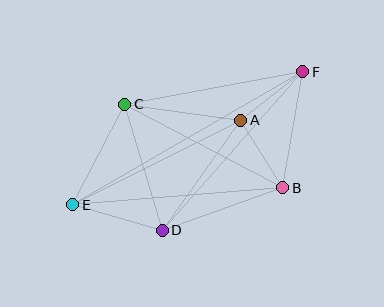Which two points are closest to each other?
Points A and F are closest to each other.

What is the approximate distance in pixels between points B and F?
The distance between B and F is approximately 118 pixels.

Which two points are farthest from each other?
Points E and F are farthest from each other.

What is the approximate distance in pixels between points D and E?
The distance between D and E is approximately 93 pixels.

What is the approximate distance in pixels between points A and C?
The distance between A and C is approximately 117 pixels.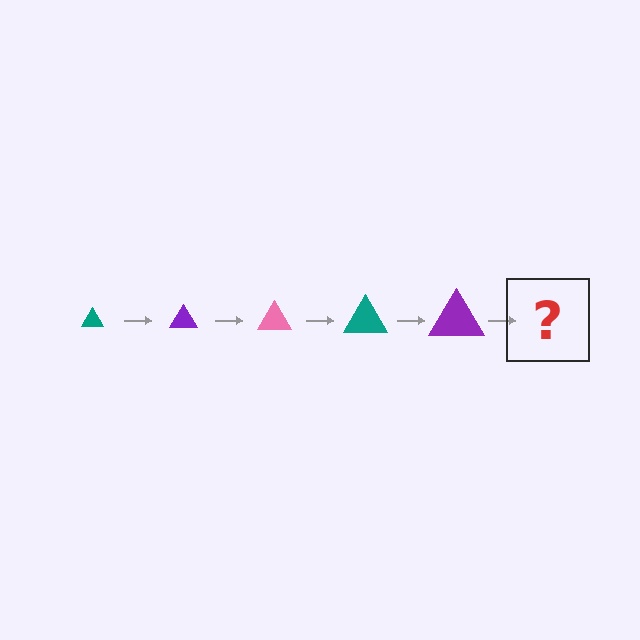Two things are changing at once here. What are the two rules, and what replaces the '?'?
The two rules are that the triangle grows larger each step and the color cycles through teal, purple, and pink. The '?' should be a pink triangle, larger than the previous one.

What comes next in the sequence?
The next element should be a pink triangle, larger than the previous one.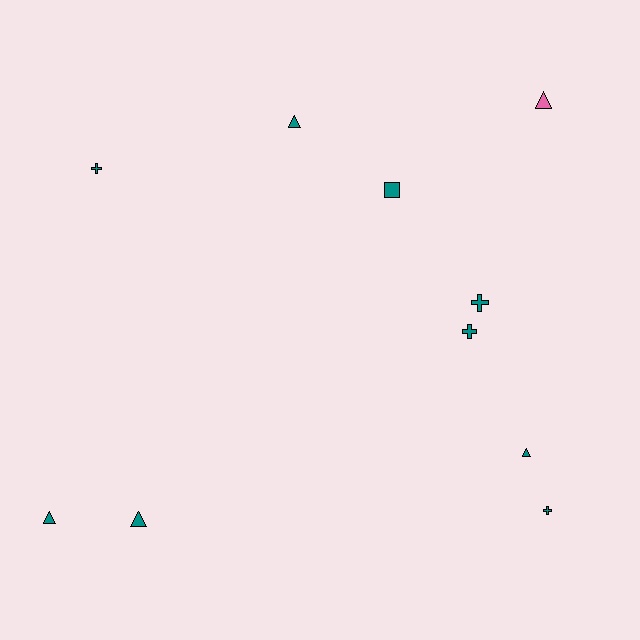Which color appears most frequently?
Teal, with 9 objects.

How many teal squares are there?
There is 1 teal square.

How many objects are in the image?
There are 10 objects.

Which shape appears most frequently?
Triangle, with 5 objects.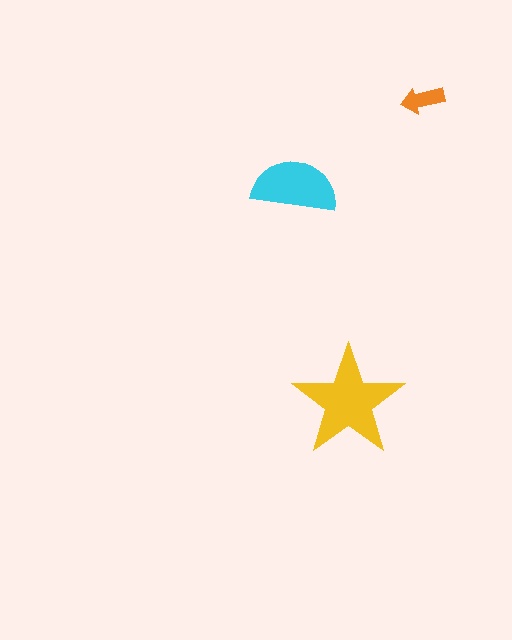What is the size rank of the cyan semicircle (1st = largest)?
2nd.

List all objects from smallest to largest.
The orange arrow, the cyan semicircle, the yellow star.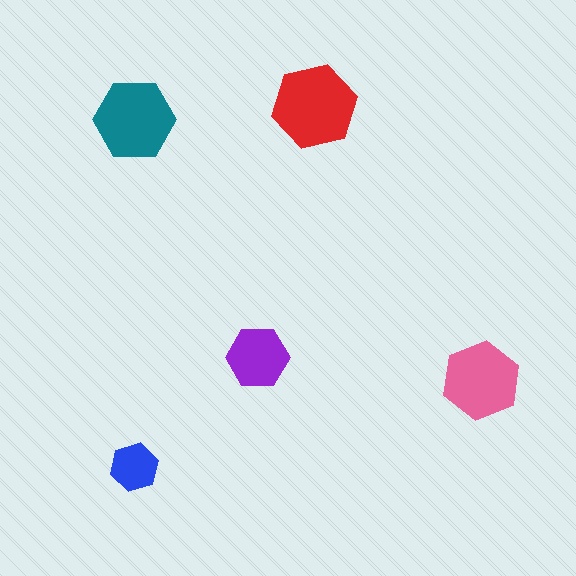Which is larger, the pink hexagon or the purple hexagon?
The pink one.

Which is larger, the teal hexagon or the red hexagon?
The red one.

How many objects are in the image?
There are 5 objects in the image.